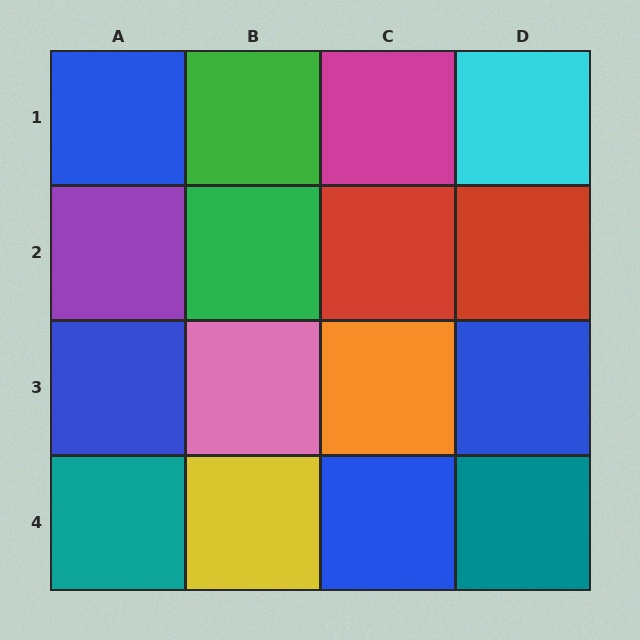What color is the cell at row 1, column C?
Magenta.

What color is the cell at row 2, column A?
Purple.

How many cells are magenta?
1 cell is magenta.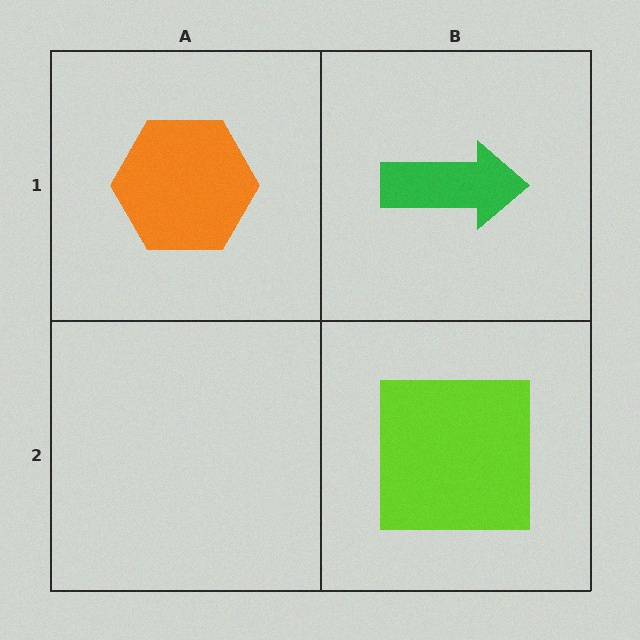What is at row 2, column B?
A lime square.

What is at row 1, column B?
A green arrow.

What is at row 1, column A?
An orange hexagon.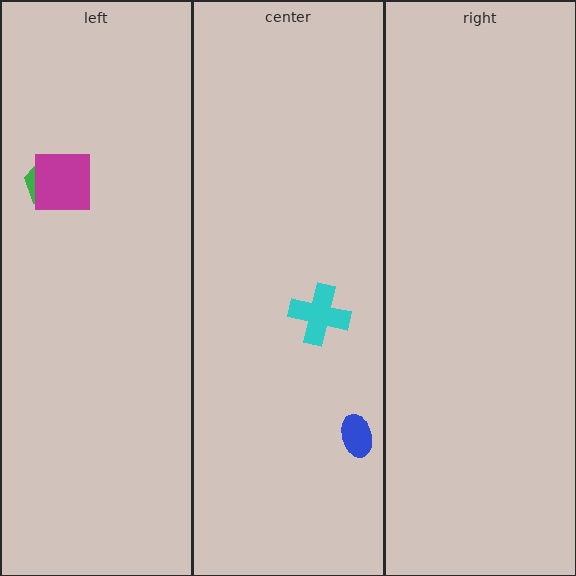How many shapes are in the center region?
2.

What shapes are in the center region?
The blue ellipse, the cyan cross.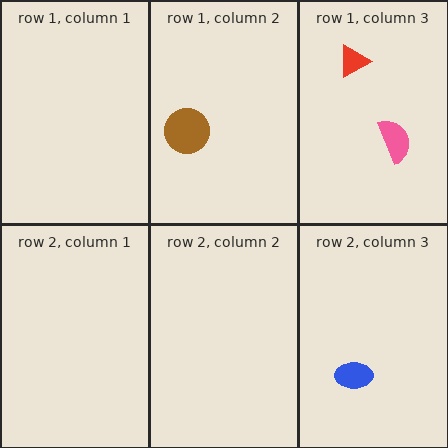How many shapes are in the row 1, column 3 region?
2.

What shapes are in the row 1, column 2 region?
The brown circle.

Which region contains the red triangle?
The row 1, column 3 region.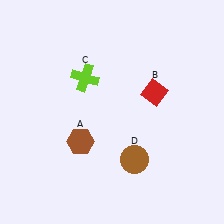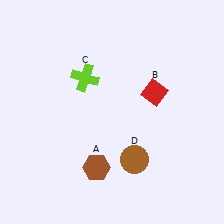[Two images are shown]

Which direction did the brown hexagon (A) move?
The brown hexagon (A) moved down.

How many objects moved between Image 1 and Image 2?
1 object moved between the two images.